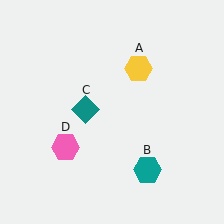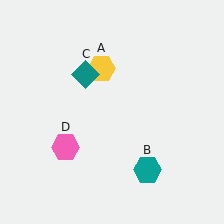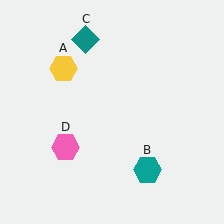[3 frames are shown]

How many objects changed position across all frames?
2 objects changed position: yellow hexagon (object A), teal diamond (object C).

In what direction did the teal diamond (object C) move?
The teal diamond (object C) moved up.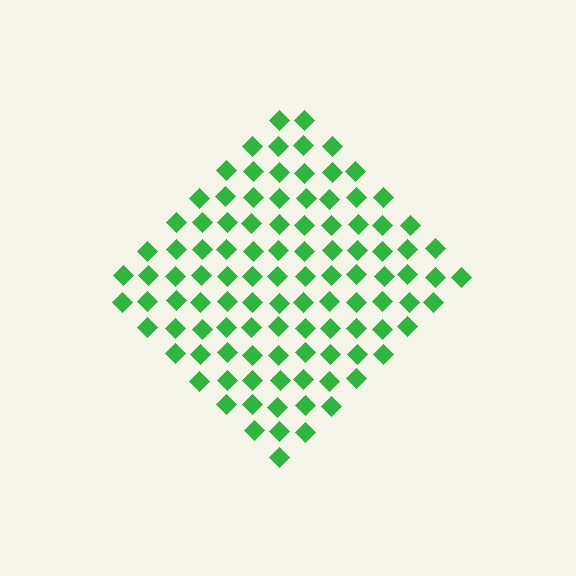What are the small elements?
The small elements are diamonds.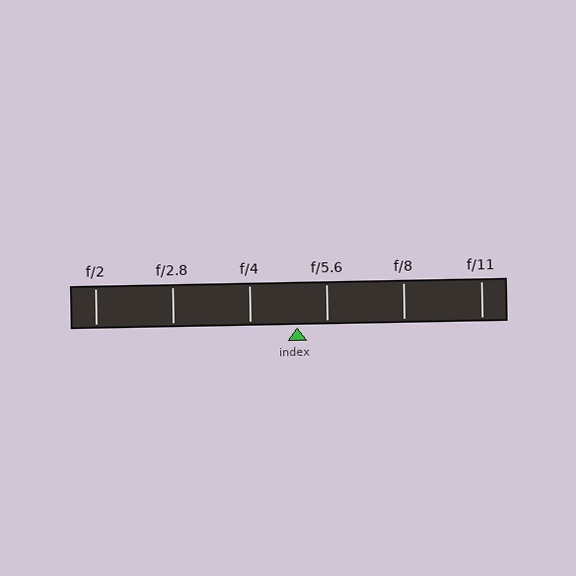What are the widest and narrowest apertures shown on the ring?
The widest aperture shown is f/2 and the narrowest is f/11.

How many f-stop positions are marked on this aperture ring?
There are 6 f-stop positions marked.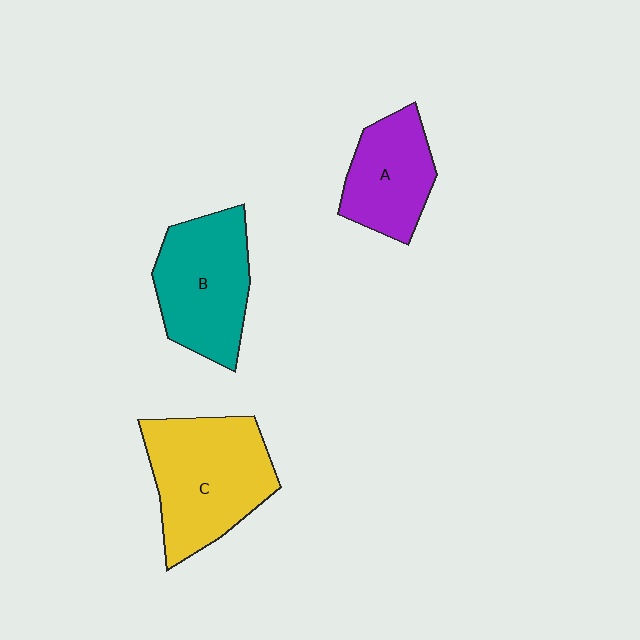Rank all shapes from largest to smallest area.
From largest to smallest: C (yellow), B (teal), A (purple).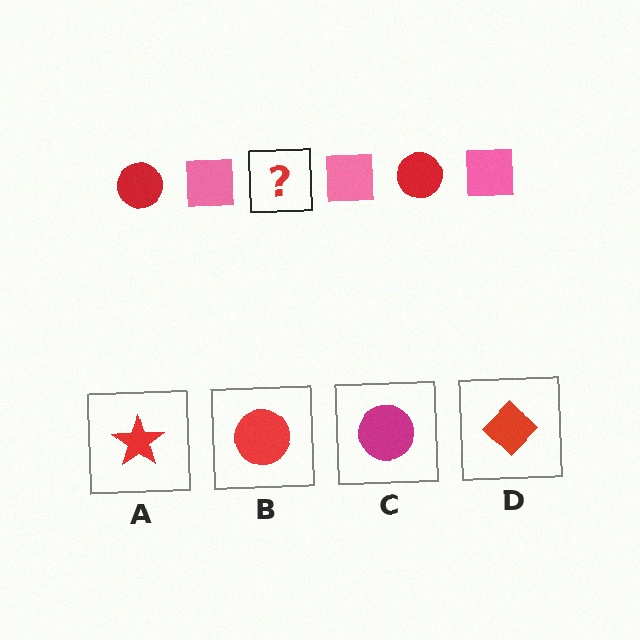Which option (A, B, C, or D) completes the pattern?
B.